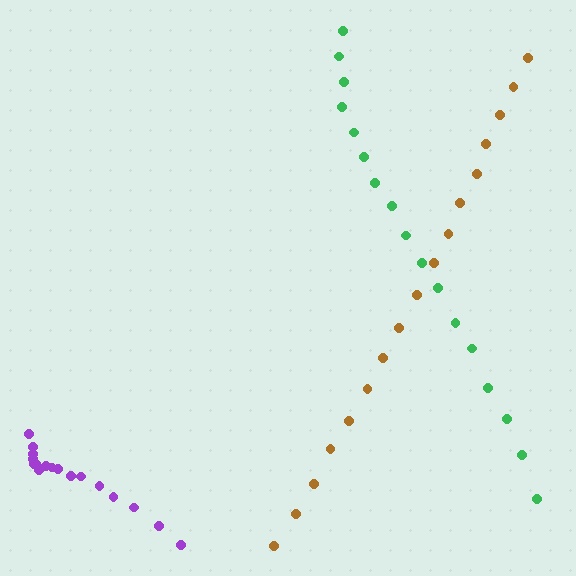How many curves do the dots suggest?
There are 3 distinct paths.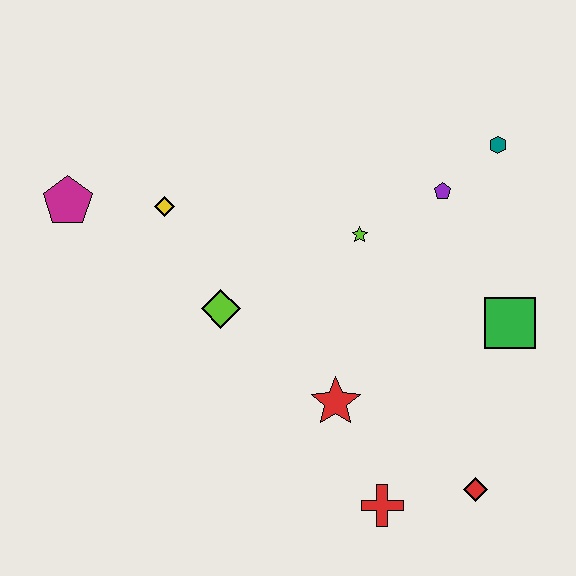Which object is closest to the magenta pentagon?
The yellow diamond is closest to the magenta pentagon.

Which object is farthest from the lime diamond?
The teal hexagon is farthest from the lime diamond.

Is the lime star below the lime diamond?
No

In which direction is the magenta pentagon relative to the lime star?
The magenta pentagon is to the left of the lime star.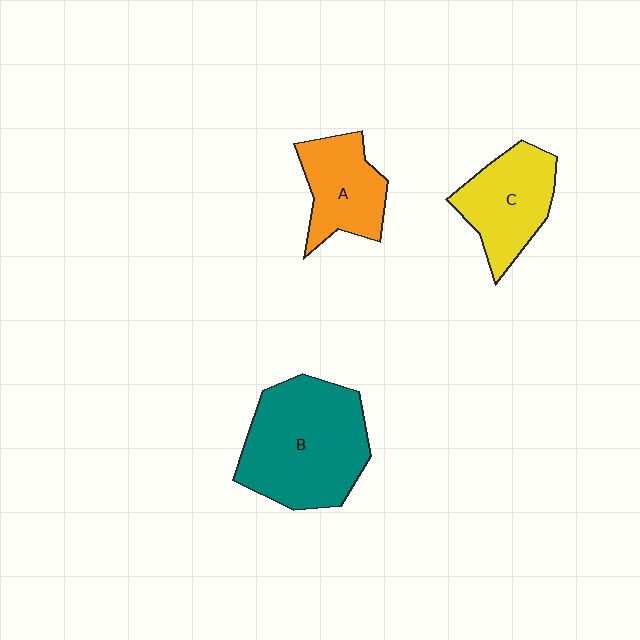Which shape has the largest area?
Shape B (teal).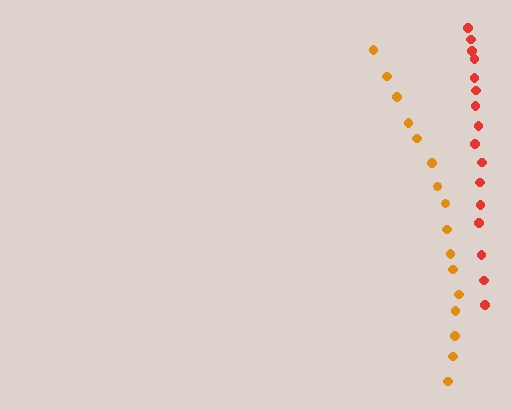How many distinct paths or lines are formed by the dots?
There are 2 distinct paths.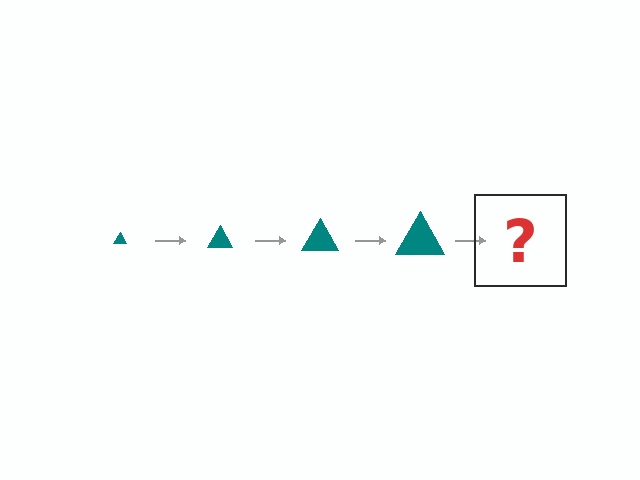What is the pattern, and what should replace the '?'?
The pattern is that the triangle gets progressively larger each step. The '?' should be a teal triangle, larger than the previous one.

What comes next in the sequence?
The next element should be a teal triangle, larger than the previous one.